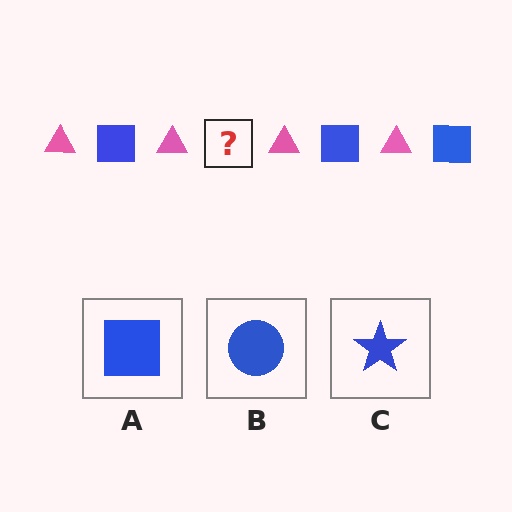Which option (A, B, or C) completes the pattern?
A.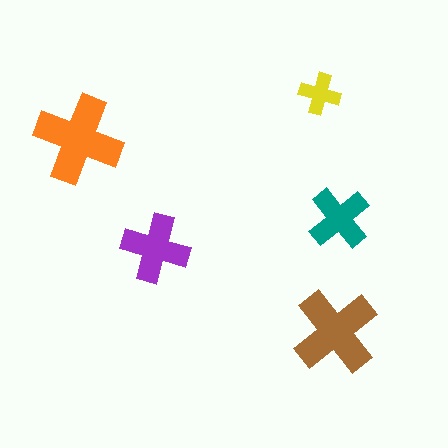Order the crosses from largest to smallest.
the orange one, the brown one, the purple one, the teal one, the yellow one.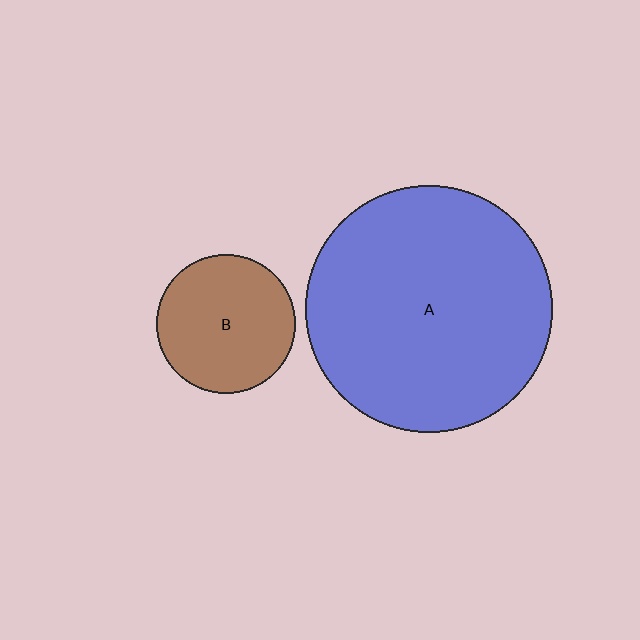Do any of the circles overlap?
No, none of the circles overlap.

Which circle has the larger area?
Circle A (blue).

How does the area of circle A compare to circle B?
Approximately 3.2 times.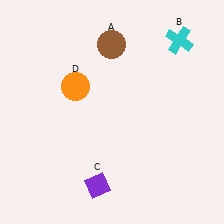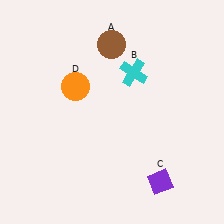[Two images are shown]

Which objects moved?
The objects that moved are: the cyan cross (B), the purple diamond (C).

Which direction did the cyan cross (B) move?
The cyan cross (B) moved left.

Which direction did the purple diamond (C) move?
The purple diamond (C) moved right.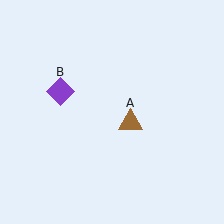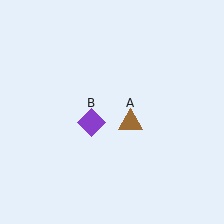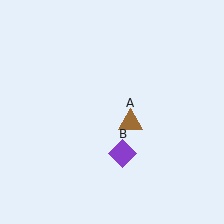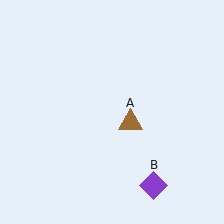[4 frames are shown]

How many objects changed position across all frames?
1 object changed position: purple diamond (object B).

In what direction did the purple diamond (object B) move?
The purple diamond (object B) moved down and to the right.